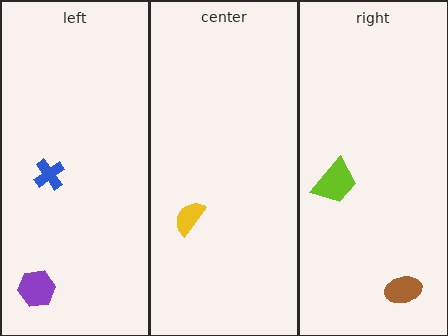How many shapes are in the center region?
1.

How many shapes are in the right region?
2.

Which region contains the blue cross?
The left region.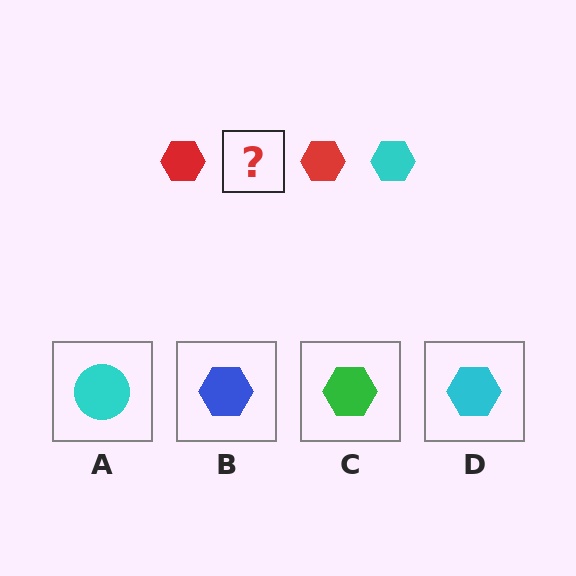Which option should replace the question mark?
Option D.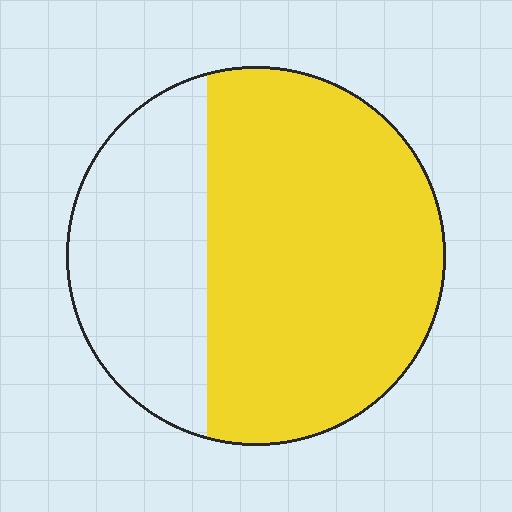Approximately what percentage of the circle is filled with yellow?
Approximately 65%.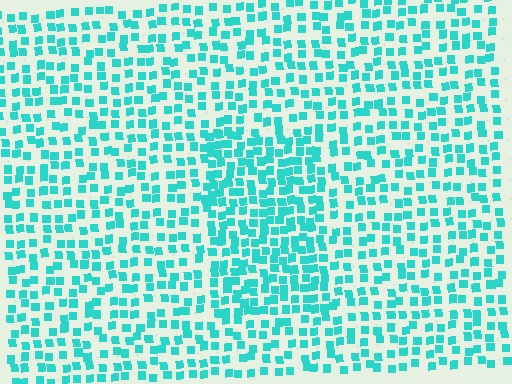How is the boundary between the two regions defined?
The boundary is defined by a change in element density (approximately 1.6x ratio). All elements are the same color, size, and shape.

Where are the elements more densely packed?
The elements are more densely packed inside the rectangle boundary.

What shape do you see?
I see a rectangle.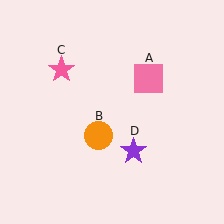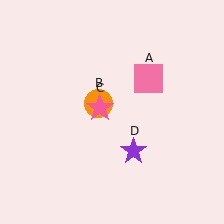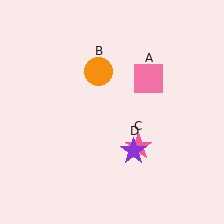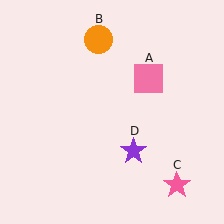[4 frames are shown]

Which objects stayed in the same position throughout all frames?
Pink square (object A) and purple star (object D) remained stationary.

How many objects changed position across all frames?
2 objects changed position: orange circle (object B), pink star (object C).